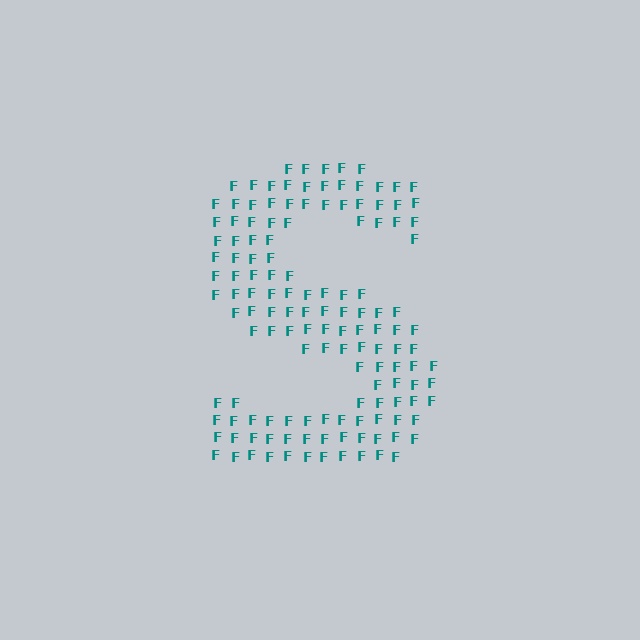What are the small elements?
The small elements are letter F's.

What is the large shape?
The large shape is the letter S.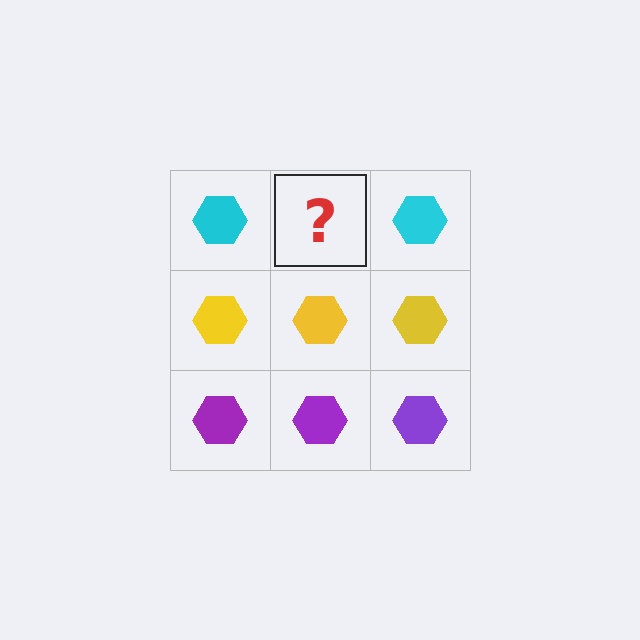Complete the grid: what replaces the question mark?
The question mark should be replaced with a cyan hexagon.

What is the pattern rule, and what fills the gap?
The rule is that each row has a consistent color. The gap should be filled with a cyan hexagon.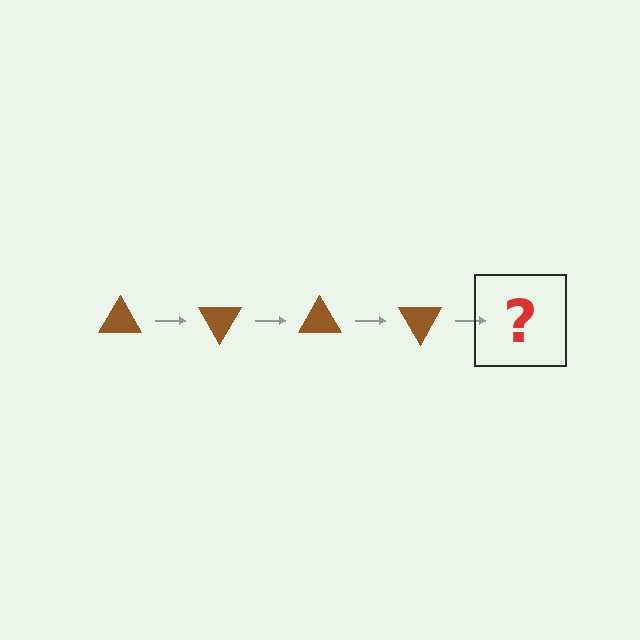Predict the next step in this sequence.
The next step is a brown triangle rotated 240 degrees.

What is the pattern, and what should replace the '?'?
The pattern is that the triangle rotates 60 degrees each step. The '?' should be a brown triangle rotated 240 degrees.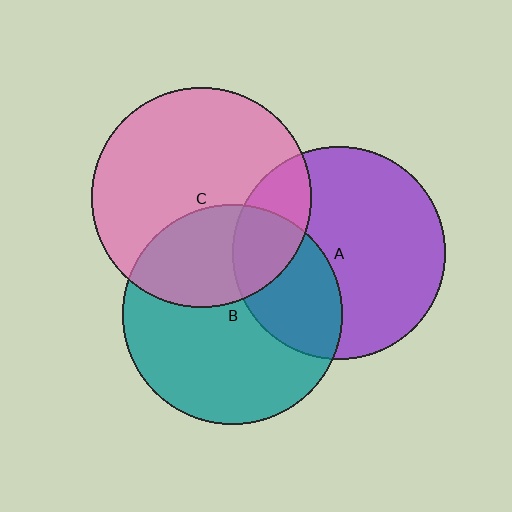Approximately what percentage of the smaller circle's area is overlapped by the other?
Approximately 35%.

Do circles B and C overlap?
Yes.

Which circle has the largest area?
Circle B (teal).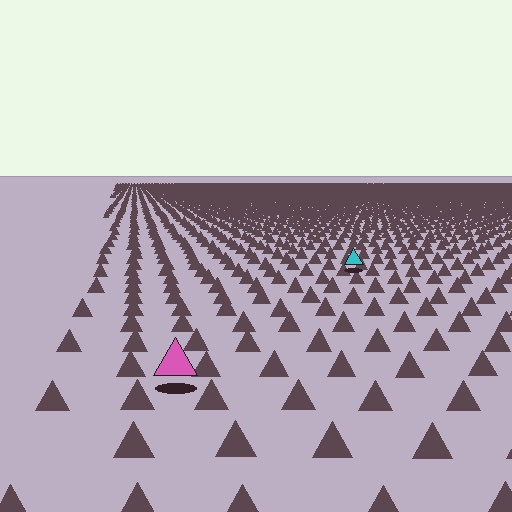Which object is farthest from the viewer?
The cyan triangle is farthest from the viewer. It appears smaller and the ground texture around it is denser.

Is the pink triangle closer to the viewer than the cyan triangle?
Yes. The pink triangle is closer — you can tell from the texture gradient: the ground texture is coarser near it.